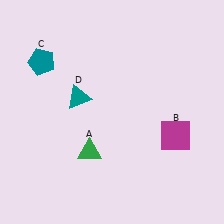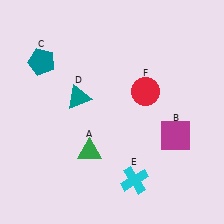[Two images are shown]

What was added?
A cyan cross (E), a red circle (F) were added in Image 2.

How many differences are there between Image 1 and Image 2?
There are 2 differences between the two images.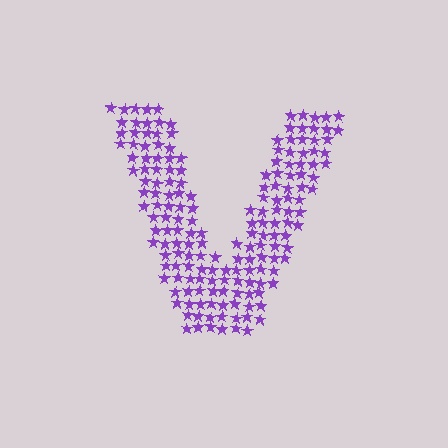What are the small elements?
The small elements are stars.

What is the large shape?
The large shape is the letter V.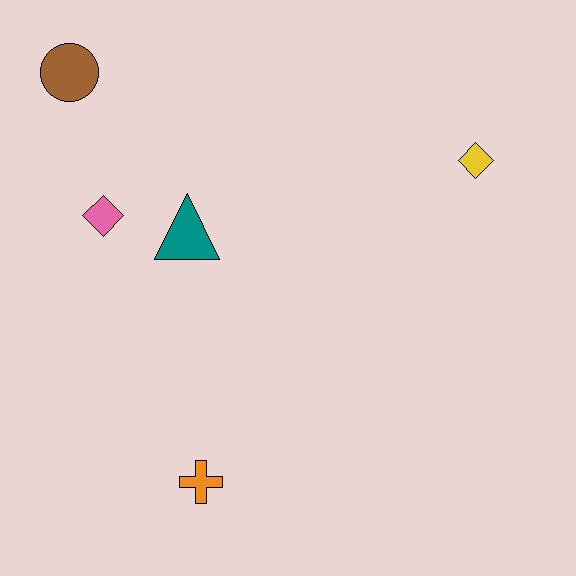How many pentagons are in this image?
There are no pentagons.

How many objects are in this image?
There are 5 objects.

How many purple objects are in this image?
There are no purple objects.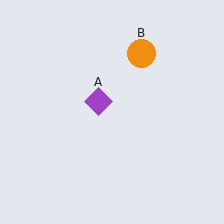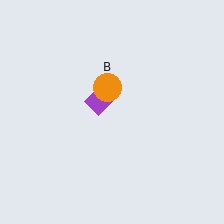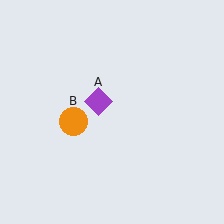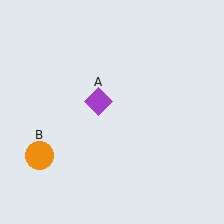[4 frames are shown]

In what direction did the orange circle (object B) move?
The orange circle (object B) moved down and to the left.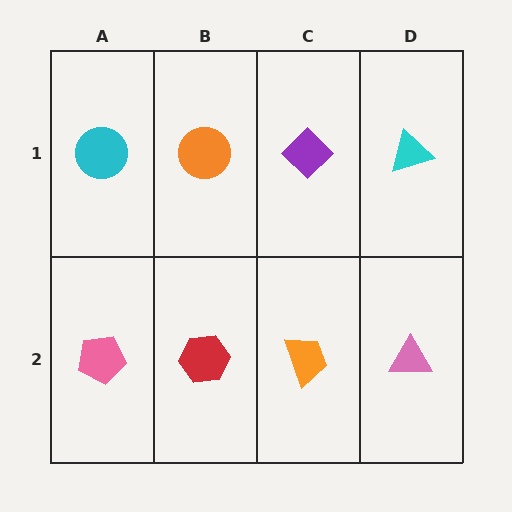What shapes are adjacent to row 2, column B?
An orange circle (row 1, column B), a pink pentagon (row 2, column A), an orange trapezoid (row 2, column C).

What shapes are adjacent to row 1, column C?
An orange trapezoid (row 2, column C), an orange circle (row 1, column B), a cyan triangle (row 1, column D).